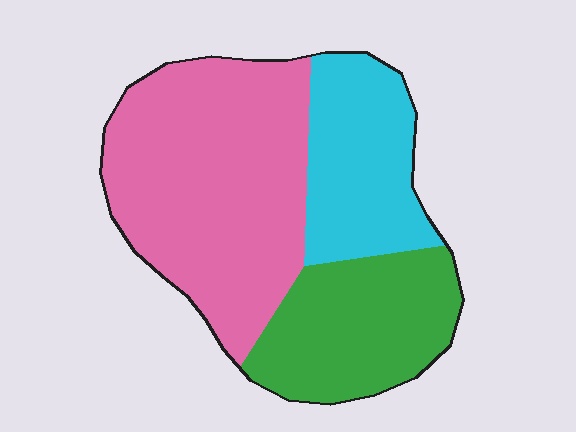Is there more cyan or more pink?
Pink.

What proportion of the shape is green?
Green covers about 25% of the shape.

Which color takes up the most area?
Pink, at roughly 50%.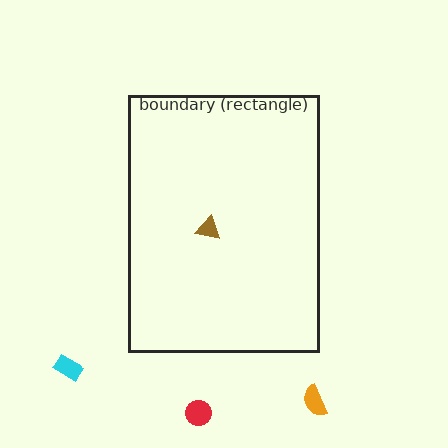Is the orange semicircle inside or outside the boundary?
Outside.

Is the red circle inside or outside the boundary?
Outside.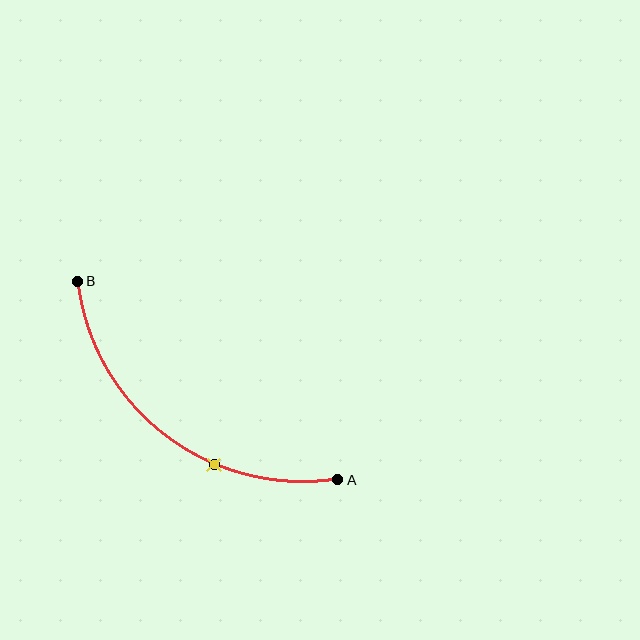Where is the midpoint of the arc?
The arc midpoint is the point on the curve farthest from the straight line joining A and B. It sits below and to the left of that line.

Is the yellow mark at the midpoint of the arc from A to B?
No. The yellow mark lies on the arc but is closer to endpoint A. The arc midpoint would be at the point on the curve equidistant along the arc from both A and B.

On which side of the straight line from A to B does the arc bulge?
The arc bulges below and to the left of the straight line connecting A and B.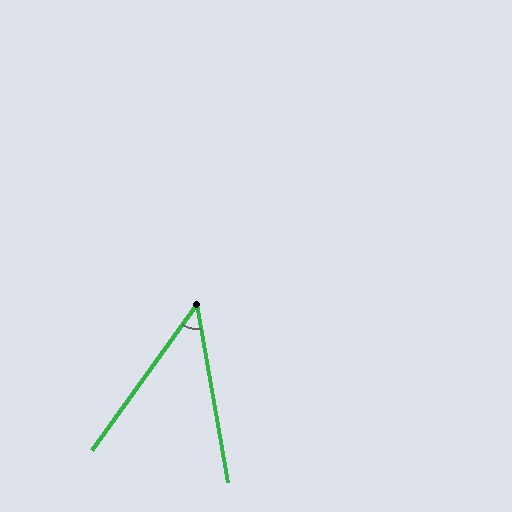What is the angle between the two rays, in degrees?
Approximately 45 degrees.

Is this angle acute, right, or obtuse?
It is acute.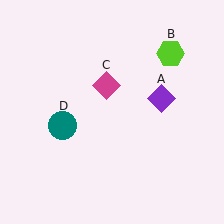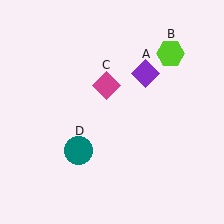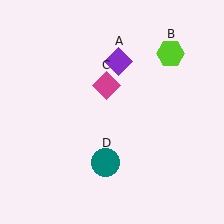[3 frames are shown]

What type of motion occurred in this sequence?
The purple diamond (object A), teal circle (object D) rotated counterclockwise around the center of the scene.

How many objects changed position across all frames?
2 objects changed position: purple diamond (object A), teal circle (object D).